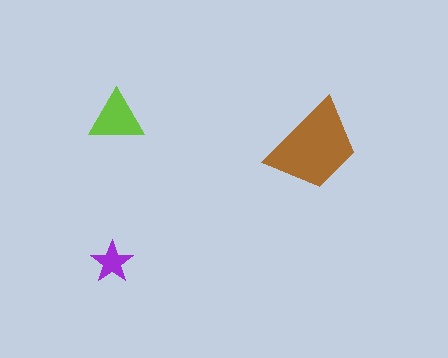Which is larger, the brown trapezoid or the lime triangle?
The brown trapezoid.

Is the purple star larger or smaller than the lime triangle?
Smaller.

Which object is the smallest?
The purple star.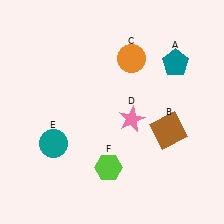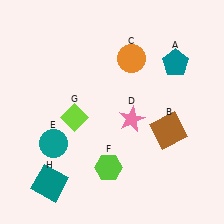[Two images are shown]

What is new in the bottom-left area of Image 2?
A lime diamond (G) was added in the bottom-left area of Image 2.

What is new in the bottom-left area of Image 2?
A teal square (H) was added in the bottom-left area of Image 2.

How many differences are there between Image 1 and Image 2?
There are 2 differences between the two images.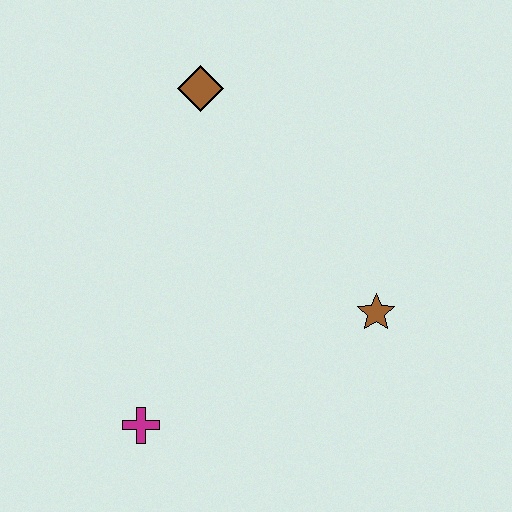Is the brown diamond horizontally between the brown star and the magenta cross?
Yes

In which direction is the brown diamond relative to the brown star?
The brown diamond is above the brown star.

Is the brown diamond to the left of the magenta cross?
No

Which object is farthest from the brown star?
The brown diamond is farthest from the brown star.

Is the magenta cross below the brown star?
Yes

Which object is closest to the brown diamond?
The brown star is closest to the brown diamond.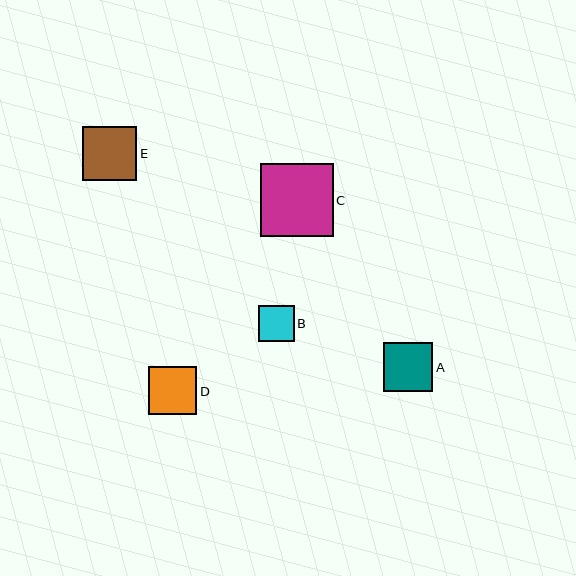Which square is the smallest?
Square B is the smallest with a size of approximately 35 pixels.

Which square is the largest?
Square C is the largest with a size of approximately 73 pixels.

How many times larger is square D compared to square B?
Square D is approximately 1.4 times the size of square B.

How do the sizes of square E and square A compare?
Square E and square A are approximately the same size.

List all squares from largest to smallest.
From largest to smallest: C, E, A, D, B.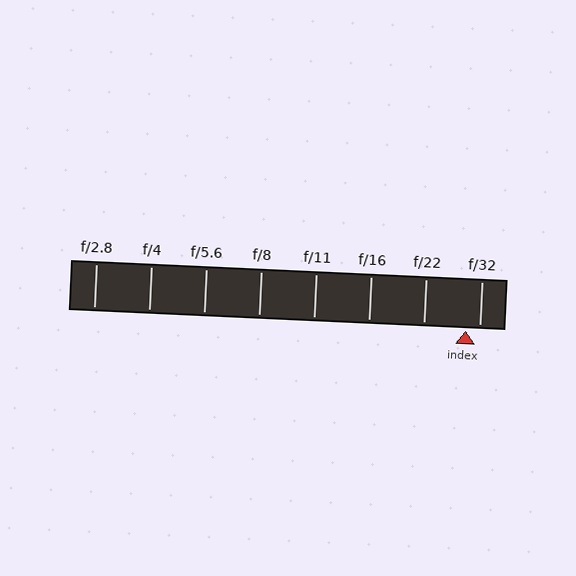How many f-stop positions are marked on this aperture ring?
There are 8 f-stop positions marked.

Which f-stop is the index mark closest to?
The index mark is closest to f/32.